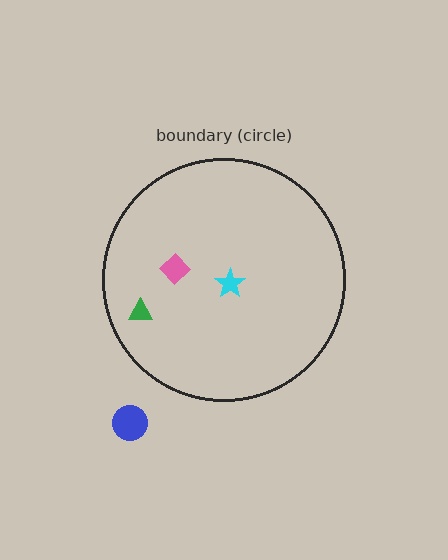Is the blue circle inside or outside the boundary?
Outside.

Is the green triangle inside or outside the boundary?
Inside.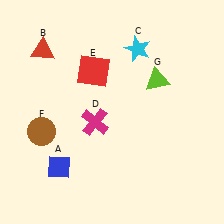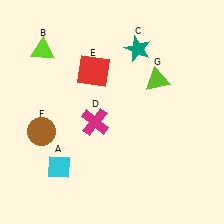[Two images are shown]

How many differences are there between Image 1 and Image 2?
There are 3 differences between the two images.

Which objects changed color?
A changed from blue to cyan. B changed from red to lime. C changed from cyan to teal.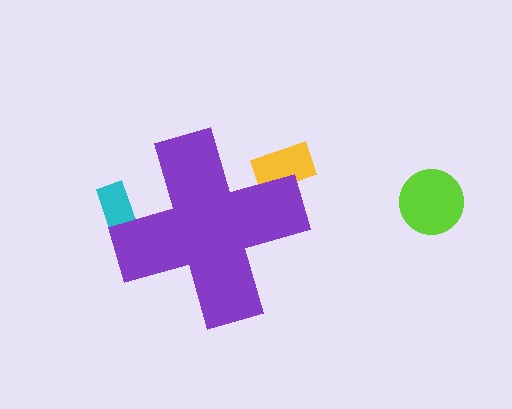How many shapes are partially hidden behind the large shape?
2 shapes are partially hidden.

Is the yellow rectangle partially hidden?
Yes, the yellow rectangle is partially hidden behind the purple cross.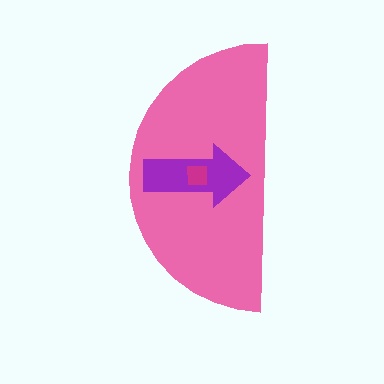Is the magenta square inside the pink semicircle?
Yes.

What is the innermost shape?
The magenta square.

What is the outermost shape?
The pink semicircle.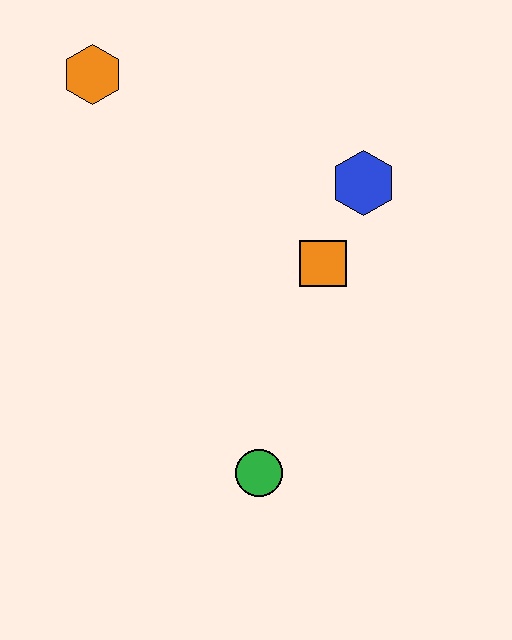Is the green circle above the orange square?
No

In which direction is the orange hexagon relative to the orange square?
The orange hexagon is to the left of the orange square.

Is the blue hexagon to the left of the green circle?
No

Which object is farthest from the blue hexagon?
The green circle is farthest from the blue hexagon.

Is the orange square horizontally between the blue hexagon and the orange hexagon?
Yes